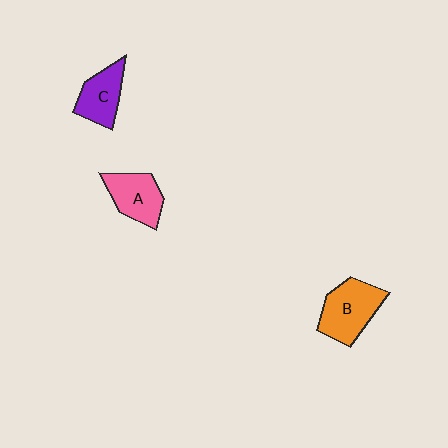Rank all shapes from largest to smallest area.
From largest to smallest: B (orange), A (pink), C (purple).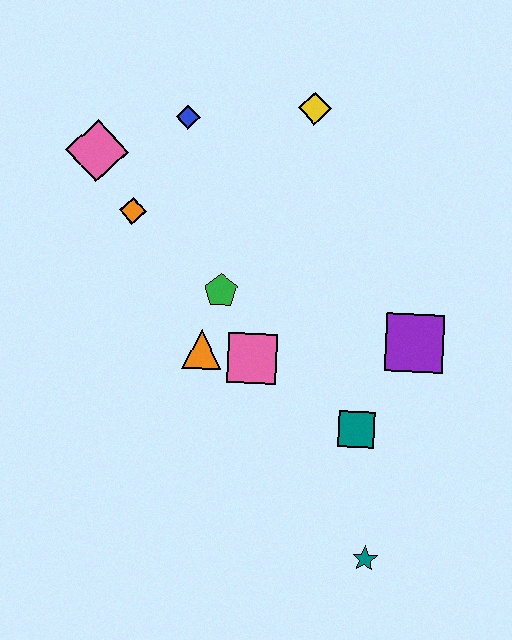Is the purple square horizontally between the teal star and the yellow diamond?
No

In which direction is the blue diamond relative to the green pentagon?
The blue diamond is above the green pentagon.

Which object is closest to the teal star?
The teal square is closest to the teal star.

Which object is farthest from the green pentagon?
The teal star is farthest from the green pentagon.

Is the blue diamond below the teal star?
No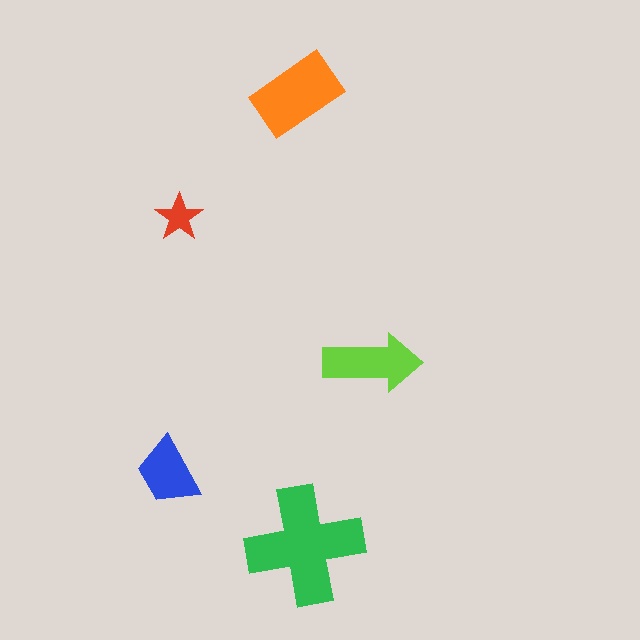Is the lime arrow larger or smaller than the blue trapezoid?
Larger.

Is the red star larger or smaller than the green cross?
Smaller.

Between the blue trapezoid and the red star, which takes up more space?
The blue trapezoid.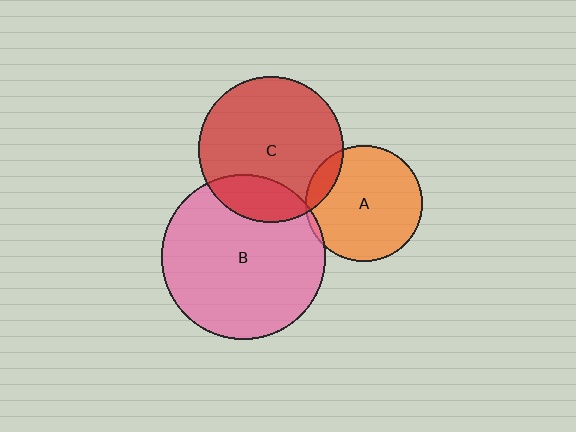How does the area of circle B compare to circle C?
Approximately 1.3 times.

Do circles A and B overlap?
Yes.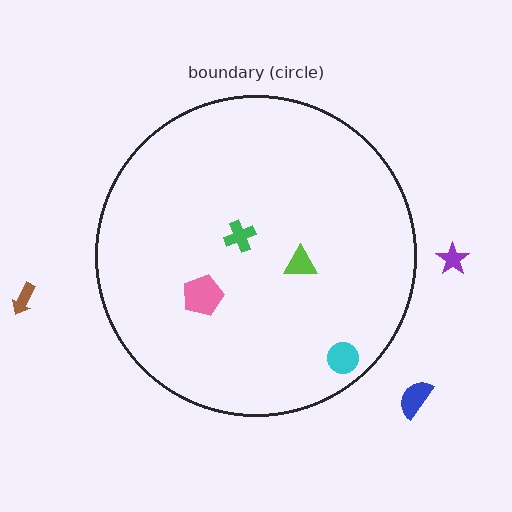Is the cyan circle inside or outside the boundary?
Inside.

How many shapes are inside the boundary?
4 inside, 3 outside.